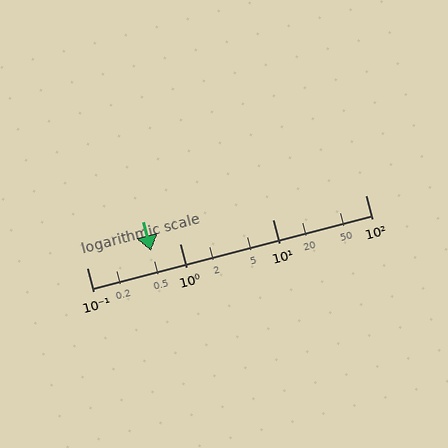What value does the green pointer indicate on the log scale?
The pointer indicates approximately 0.49.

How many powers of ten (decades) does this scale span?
The scale spans 3 decades, from 0.1 to 100.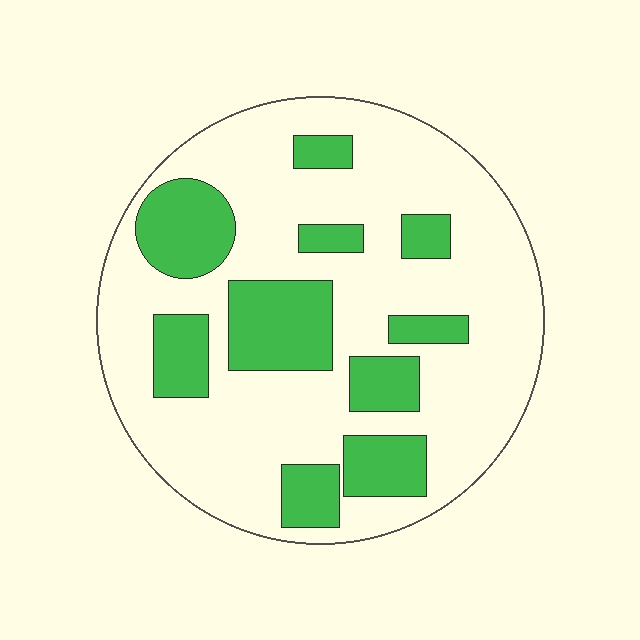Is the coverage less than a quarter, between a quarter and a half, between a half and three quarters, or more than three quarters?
Between a quarter and a half.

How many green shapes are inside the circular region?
10.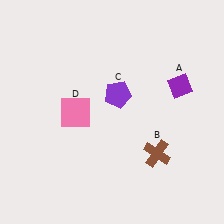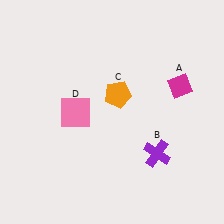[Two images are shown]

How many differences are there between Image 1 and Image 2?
There are 3 differences between the two images.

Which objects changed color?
A changed from purple to magenta. B changed from brown to purple. C changed from purple to orange.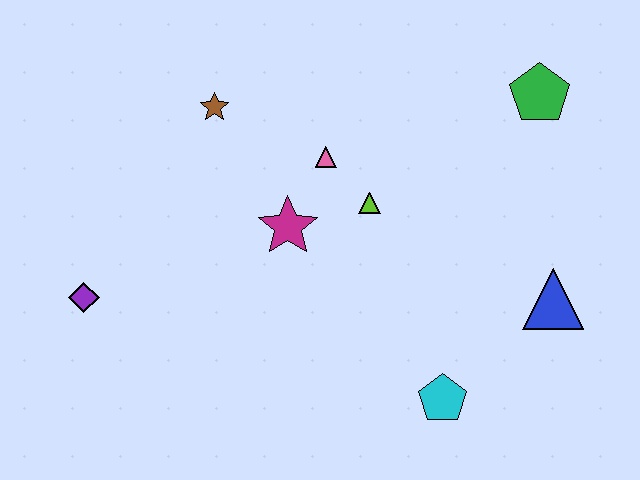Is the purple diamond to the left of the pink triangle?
Yes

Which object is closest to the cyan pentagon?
The blue triangle is closest to the cyan pentagon.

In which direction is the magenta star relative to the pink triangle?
The magenta star is below the pink triangle.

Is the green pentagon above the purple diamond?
Yes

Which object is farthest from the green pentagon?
The purple diamond is farthest from the green pentagon.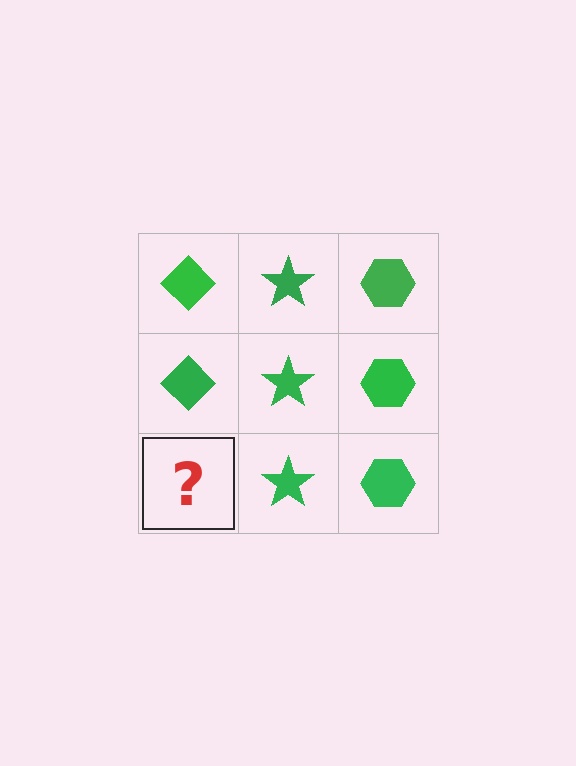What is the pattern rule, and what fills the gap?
The rule is that each column has a consistent shape. The gap should be filled with a green diamond.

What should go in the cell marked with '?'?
The missing cell should contain a green diamond.